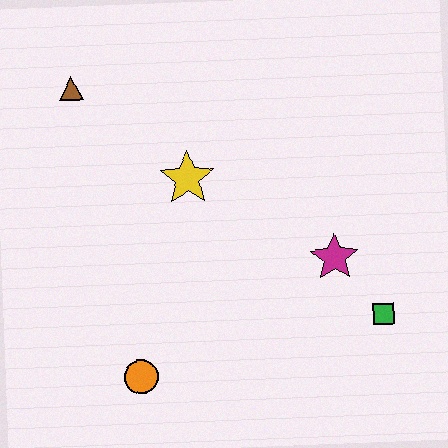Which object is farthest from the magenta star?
The brown triangle is farthest from the magenta star.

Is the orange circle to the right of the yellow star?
No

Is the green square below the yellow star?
Yes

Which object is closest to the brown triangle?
The yellow star is closest to the brown triangle.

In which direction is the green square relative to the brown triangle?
The green square is to the right of the brown triangle.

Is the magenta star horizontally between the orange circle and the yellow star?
No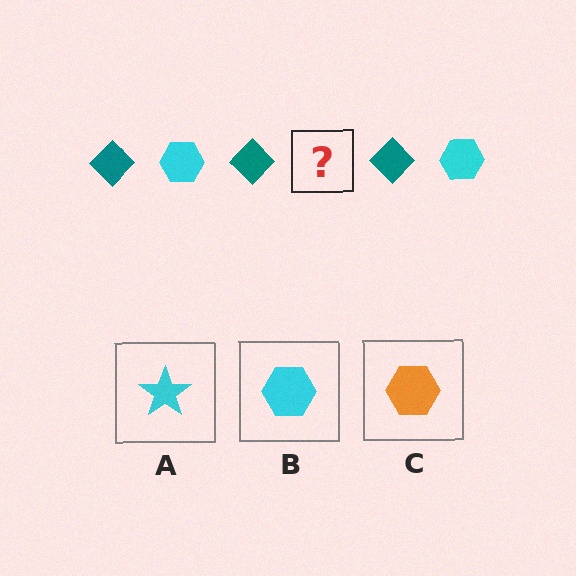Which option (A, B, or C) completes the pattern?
B.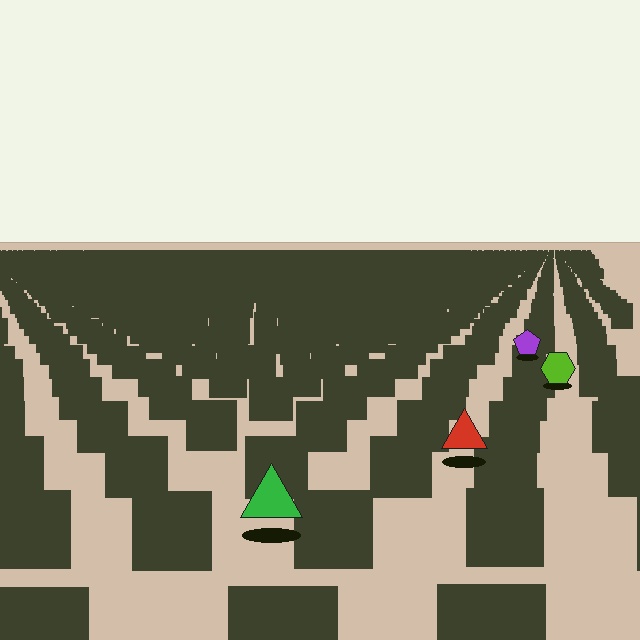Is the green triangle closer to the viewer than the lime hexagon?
Yes. The green triangle is closer — you can tell from the texture gradient: the ground texture is coarser near it.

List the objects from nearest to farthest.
From nearest to farthest: the green triangle, the red triangle, the lime hexagon, the purple pentagon.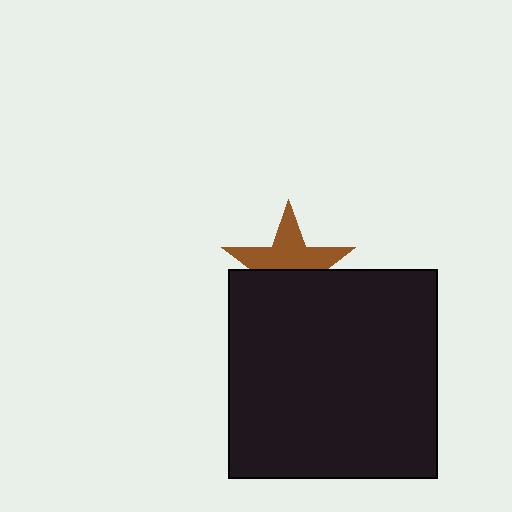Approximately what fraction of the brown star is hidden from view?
Roughly 46% of the brown star is hidden behind the black square.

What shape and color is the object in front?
The object in front is a black square.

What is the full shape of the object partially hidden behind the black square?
The partially hidden object is a brown star.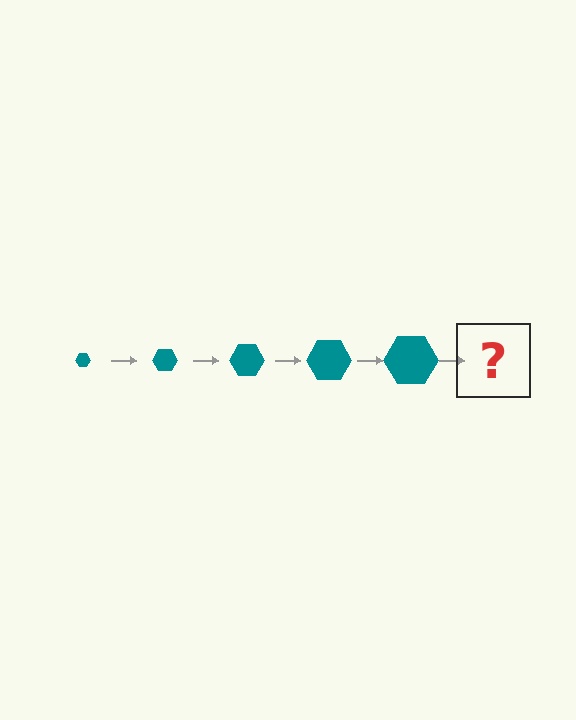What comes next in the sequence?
The next element should be a teal hexagon, larger than the previous one.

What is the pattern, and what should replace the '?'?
The pattern is that the hexagon gets progressively larger each step. The '?' should be a teal hexagon, larger than the previous one.